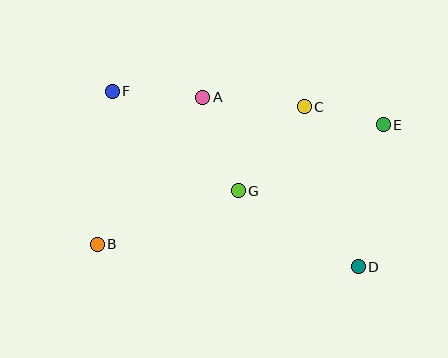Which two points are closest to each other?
Points C and E are closest to each other.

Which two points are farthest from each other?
Points B and E are farthest from each other.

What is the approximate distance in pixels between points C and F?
The distance between C and F is approximately 192 pixels.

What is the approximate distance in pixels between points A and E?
The distance between A and E is approximately 183 pixels.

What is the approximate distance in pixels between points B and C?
The distance between B and C is approximately 248 pixels.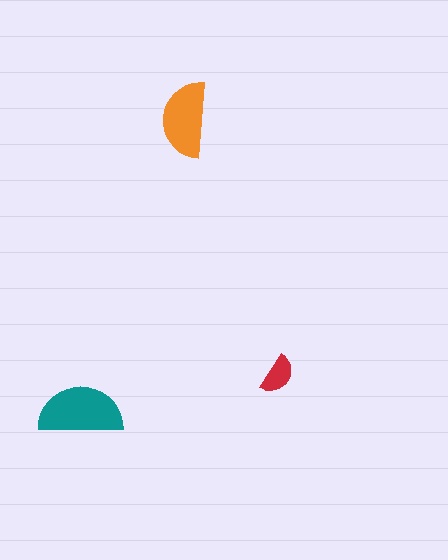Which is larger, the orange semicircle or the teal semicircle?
The teal one.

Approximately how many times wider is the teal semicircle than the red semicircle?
About 2 times wider.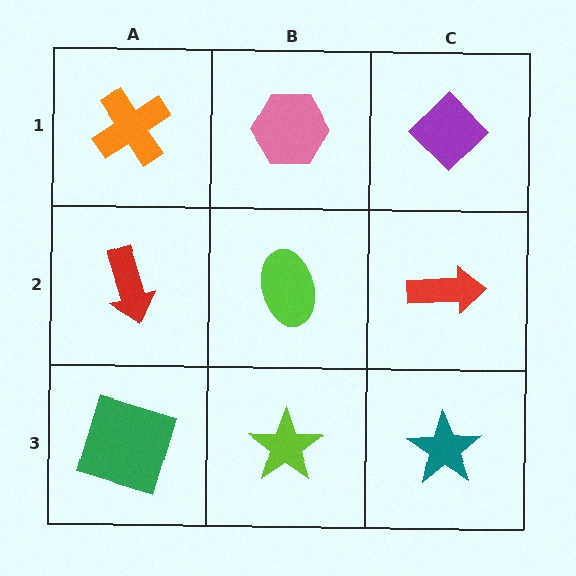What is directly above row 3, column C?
A red arrow.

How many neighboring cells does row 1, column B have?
3.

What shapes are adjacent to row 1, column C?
A red arrow (row 2, column C), a pink hexagon (row 1, column B).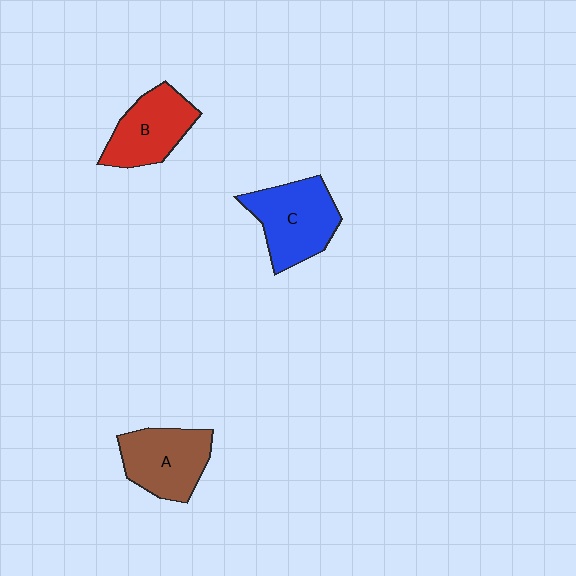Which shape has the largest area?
Shape C (blue).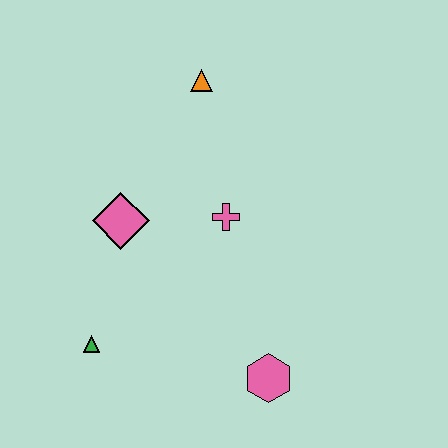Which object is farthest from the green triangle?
The orange triangle is farthest from the green triangle.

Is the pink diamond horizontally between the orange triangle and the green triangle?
Yes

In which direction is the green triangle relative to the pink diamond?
The green triangle is below the pink diamond.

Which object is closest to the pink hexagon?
The pink cross is closest to the pink hexagon.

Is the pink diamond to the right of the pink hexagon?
No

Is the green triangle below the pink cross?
Yes